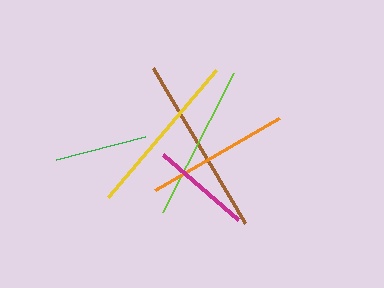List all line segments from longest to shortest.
From longest to shortest: brown, yellow, lime, orange, magenta, green.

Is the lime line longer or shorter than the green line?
The lime line is longer than the green line.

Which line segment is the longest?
The brown line is the longest at approximately 180 pixels.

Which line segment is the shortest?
The green line is the shortest at approximately 92 pixels.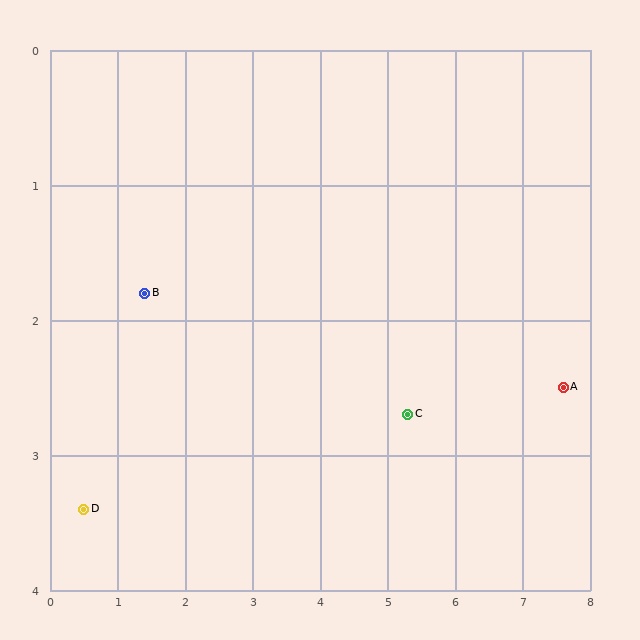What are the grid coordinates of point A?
Point A is at approximately (7.6, 2.5).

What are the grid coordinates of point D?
Point D is at approximately (0.5, 3.4).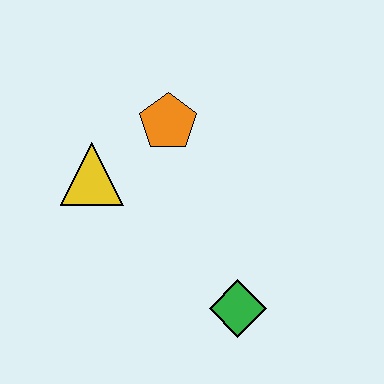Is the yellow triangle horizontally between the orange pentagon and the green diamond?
No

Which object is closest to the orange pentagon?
The yellow triangle is closest to the orange pentagon.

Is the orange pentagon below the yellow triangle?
No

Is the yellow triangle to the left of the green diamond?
Yes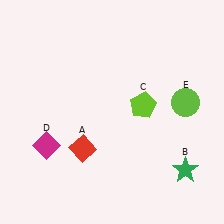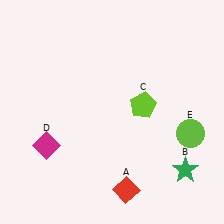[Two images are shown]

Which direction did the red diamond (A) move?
The red diamond (A) moved right.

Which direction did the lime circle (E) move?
The lime circle (E) moved down.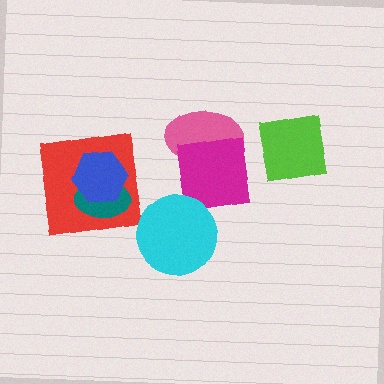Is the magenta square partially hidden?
Yes, it is partially covered by another shape.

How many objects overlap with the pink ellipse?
1 object overlaps with the pink ellipse.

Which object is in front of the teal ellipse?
The blue hexagon is in front of the teal ellipse.